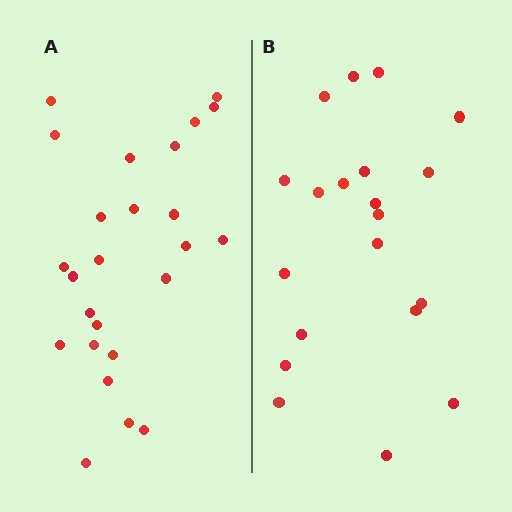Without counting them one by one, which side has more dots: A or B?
Region A (the left region) has more dots.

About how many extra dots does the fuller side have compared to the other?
Region A has about 5 more dots than region B.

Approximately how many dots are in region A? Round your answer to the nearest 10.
About 20 dots. (The exact count is 25, which rounds to 20.)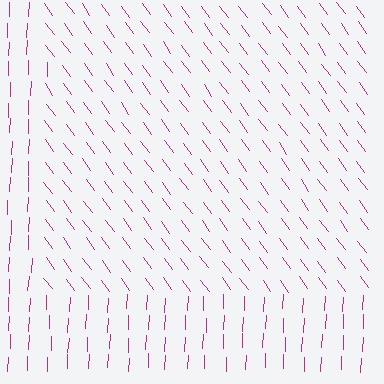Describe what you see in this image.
The image is filled with small magenta line segments. A rectangle region in the image has lines oriented differently from the surrounding lines, creating a visible texture boundary.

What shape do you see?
I see a rectangle.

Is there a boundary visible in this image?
Yes, there is a texture boundary formed by a change in line orientation.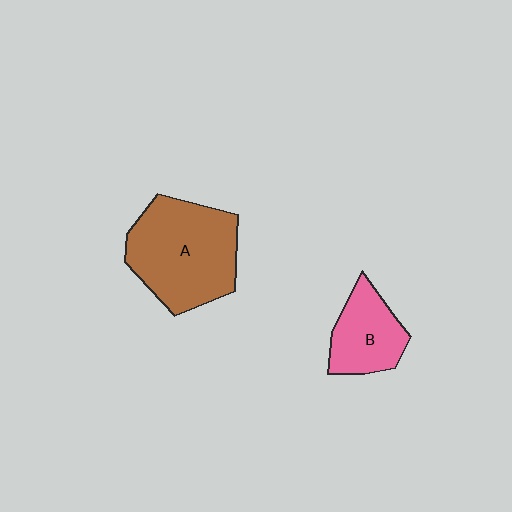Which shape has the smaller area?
Shape B (pink).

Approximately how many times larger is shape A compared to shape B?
Approximately 1.9 times.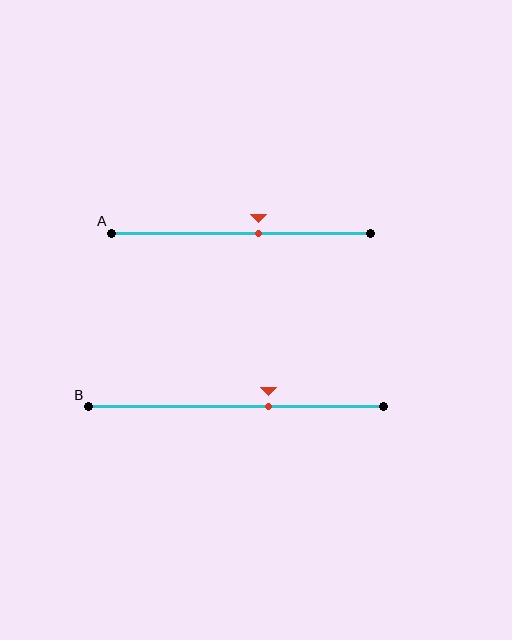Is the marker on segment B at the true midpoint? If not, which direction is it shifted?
No, the marker on segment B is shifted to the right by about 11% of the segment length.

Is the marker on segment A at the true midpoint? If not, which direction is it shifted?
No, the marker on segment A is shifted to the right by about 7% of the segment length.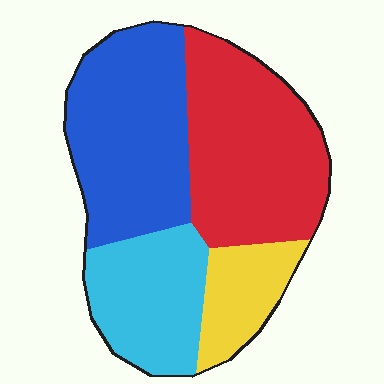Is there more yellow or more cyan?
Cyan.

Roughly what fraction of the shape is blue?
Blue takes up about one third (1/3) of the shape.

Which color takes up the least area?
Yellow, at roughly 10%.